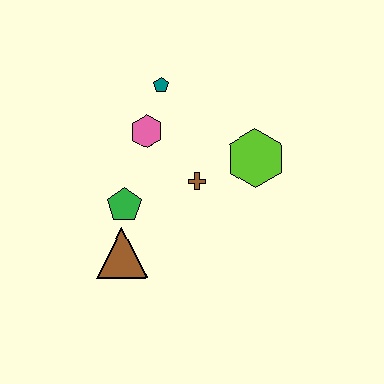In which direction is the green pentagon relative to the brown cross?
The green pentagon is to the left of the brown cross.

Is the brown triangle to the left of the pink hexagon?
Yes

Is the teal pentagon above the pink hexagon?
Yes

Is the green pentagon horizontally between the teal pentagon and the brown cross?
No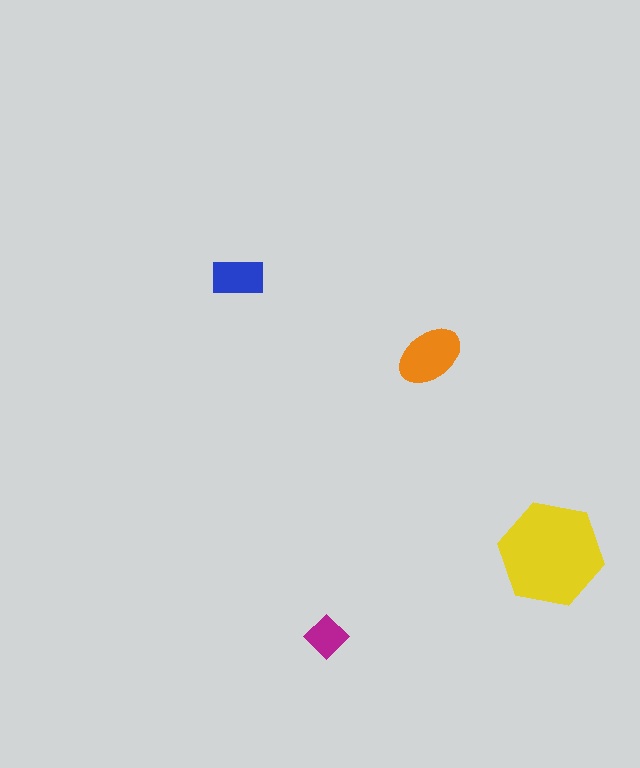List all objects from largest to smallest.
The yellow hexagon, the orange ellipse, the blue rectangle, the magenta diamond.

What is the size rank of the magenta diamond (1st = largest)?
4th.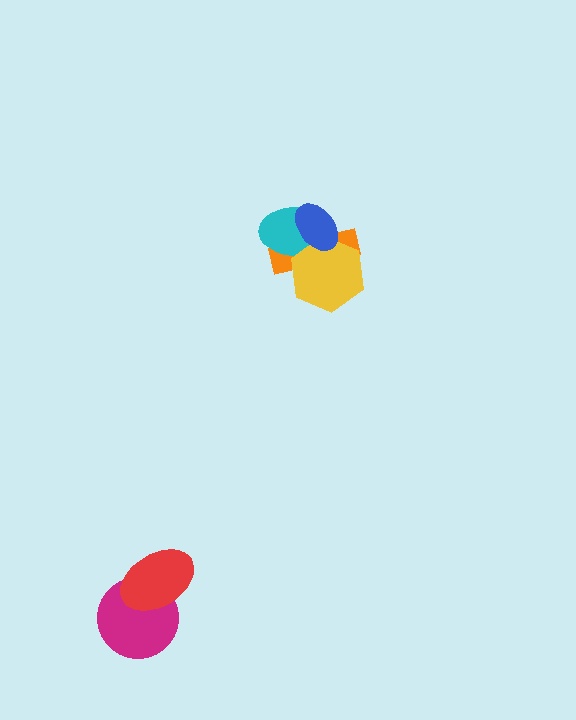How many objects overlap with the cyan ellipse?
3 objects overlap with the cyan ellipse.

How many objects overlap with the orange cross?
3 objects overlap with the orange cross.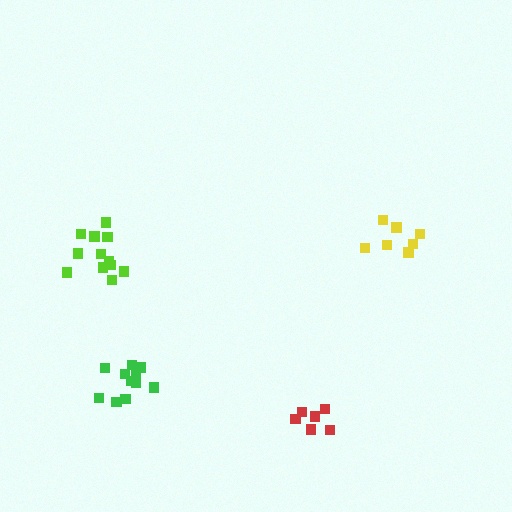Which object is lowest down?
The red cluster is bottommost.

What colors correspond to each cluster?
The clusters are colored: red, yellow, green, lime.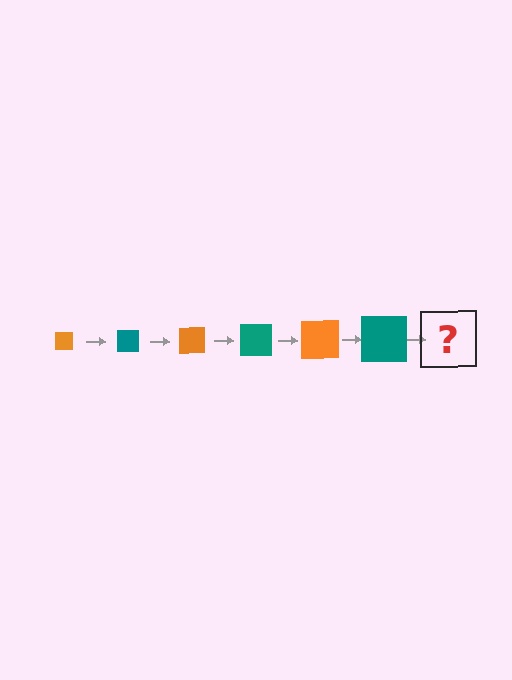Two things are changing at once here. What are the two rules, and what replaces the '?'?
The two rules are that the square grows larger each step and the color cycles through orange and teal. The '?' should be an orange square, larger than the previous one.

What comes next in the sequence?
The next element should be an orange square, larger than the previous one.